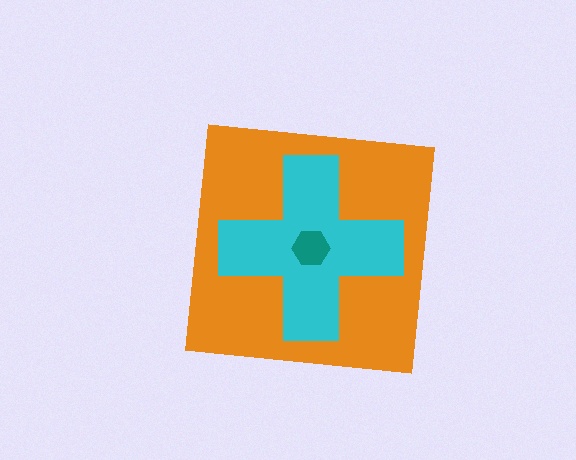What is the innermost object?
The teal hexagon.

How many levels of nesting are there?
3.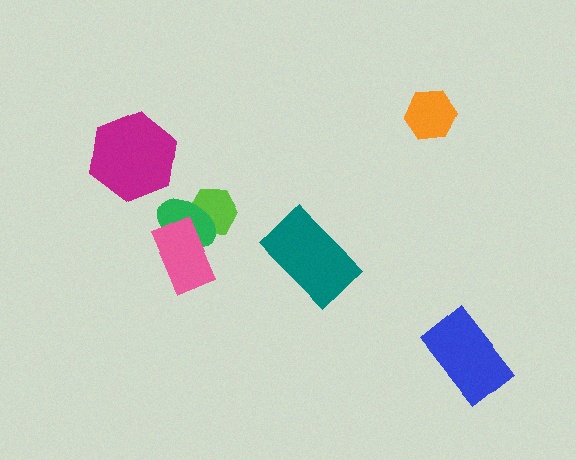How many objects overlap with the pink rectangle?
2 objects overlap with the pink rectangle.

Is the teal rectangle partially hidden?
No, no other shape covers it.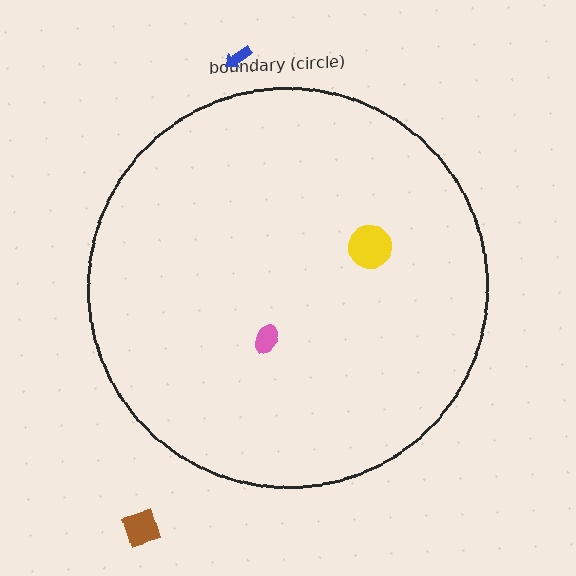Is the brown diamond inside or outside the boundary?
Outside.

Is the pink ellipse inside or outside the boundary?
Inside.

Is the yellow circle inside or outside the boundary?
Inside.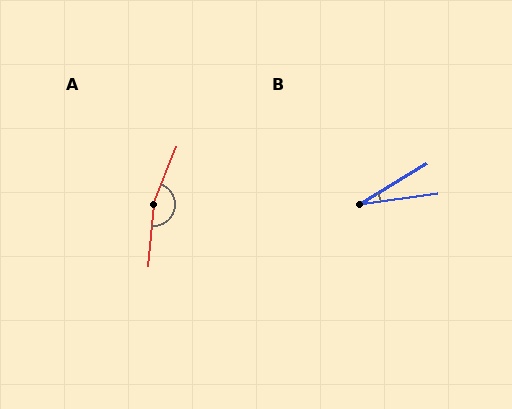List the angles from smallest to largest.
B (23°), A (163°).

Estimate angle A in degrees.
Approximately 163 degrees.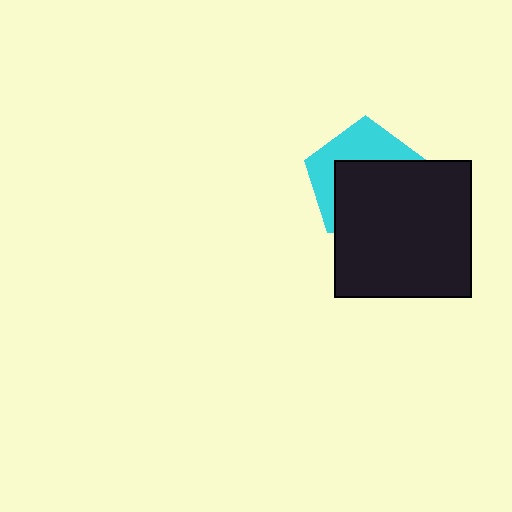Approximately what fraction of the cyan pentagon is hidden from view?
Roughly 60% of the cyan pentagon is hidden behind the black square.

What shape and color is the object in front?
The object in front is a black square.